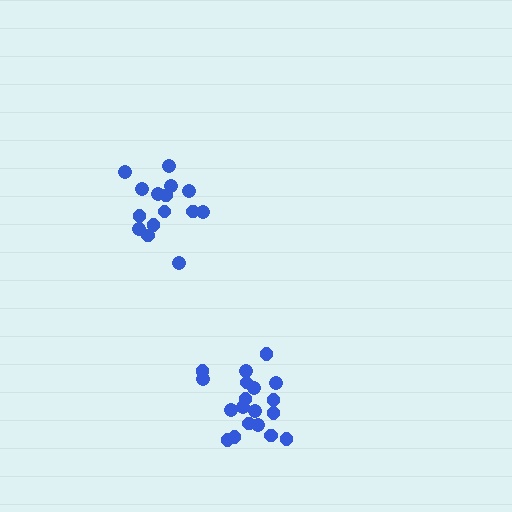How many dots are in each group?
Group 1: 19 dots, Group 2: 15 dots (34 total).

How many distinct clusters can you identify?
There are 2 distinct clusters.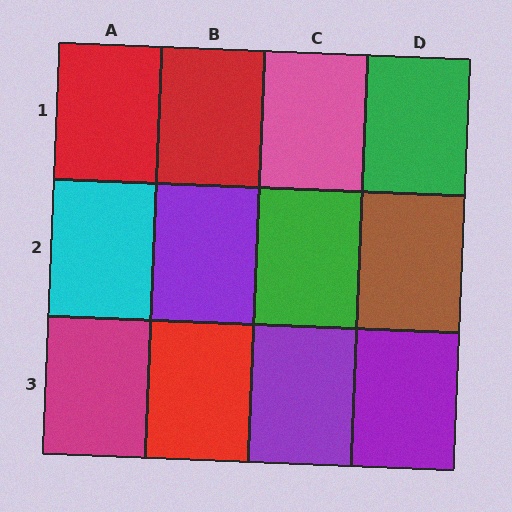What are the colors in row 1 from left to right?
Red, red, pink, green.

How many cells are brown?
1 cell is brown.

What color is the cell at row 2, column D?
Brown.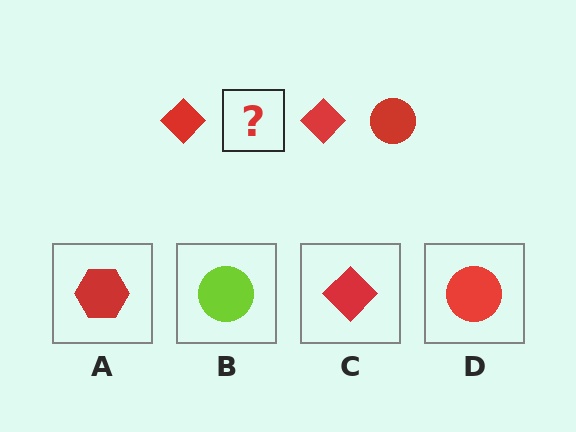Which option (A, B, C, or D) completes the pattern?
D.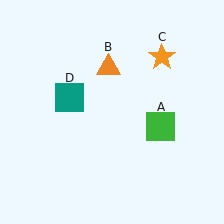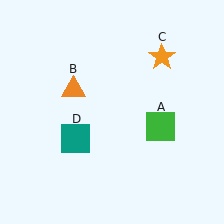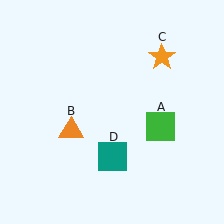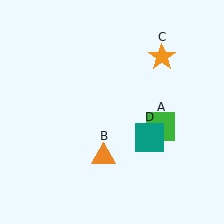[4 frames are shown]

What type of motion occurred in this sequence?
The orange triangle (object B), teal square (object D) rotated counterclockwise around the center of the scene.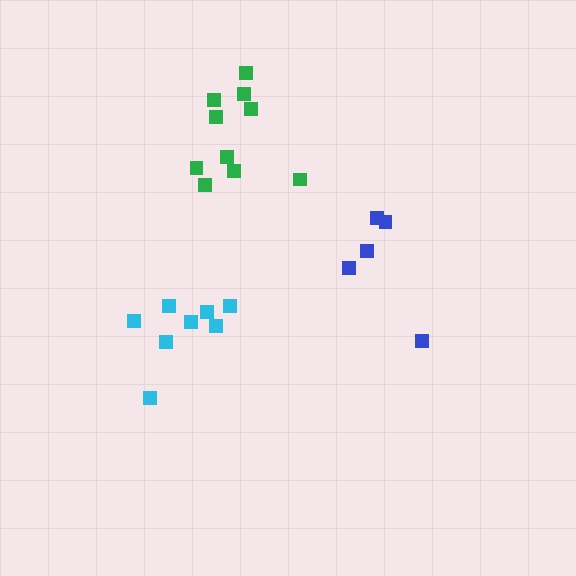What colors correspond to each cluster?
The clusters are colored: blue, green, cyan.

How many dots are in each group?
Group 1: 5 dots, Group 2: 10 dots, Group 3: 8 dots (23 total).